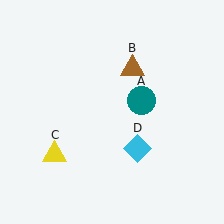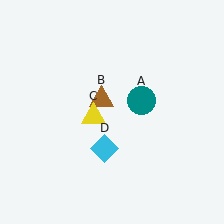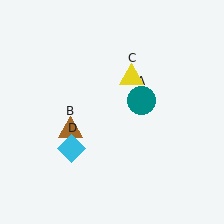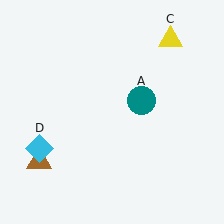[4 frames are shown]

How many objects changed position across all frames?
3 objects changed position: brown triangle (object B), yellow triangle (object C), cyan diamond (object D).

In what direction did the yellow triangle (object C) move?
The yellow triangle (object C) moved up and to the right.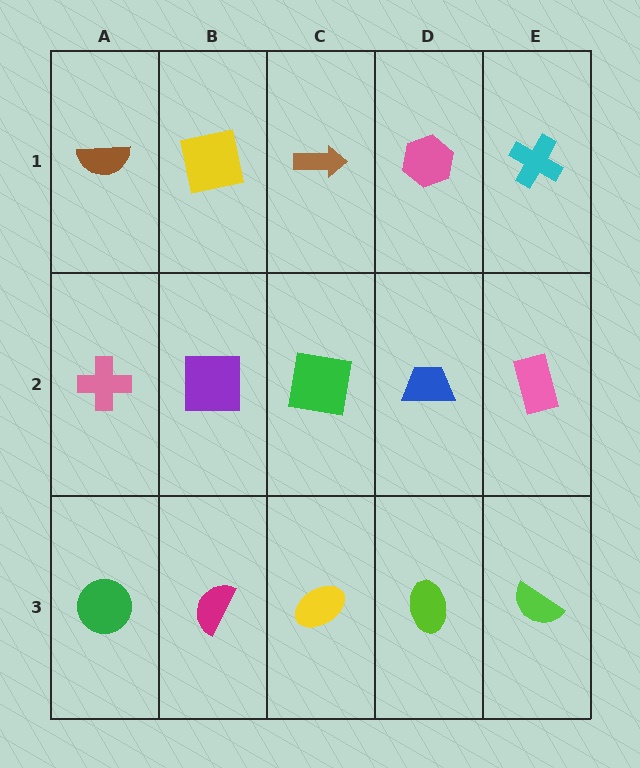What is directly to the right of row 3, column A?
A magenta semicircle.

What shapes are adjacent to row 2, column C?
A brown arrow (row 1, column C), a yellow ellipse (row 3, column C), a purple square (row 2, column B), a blue trapezoid (row 2, column D).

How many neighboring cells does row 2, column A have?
3.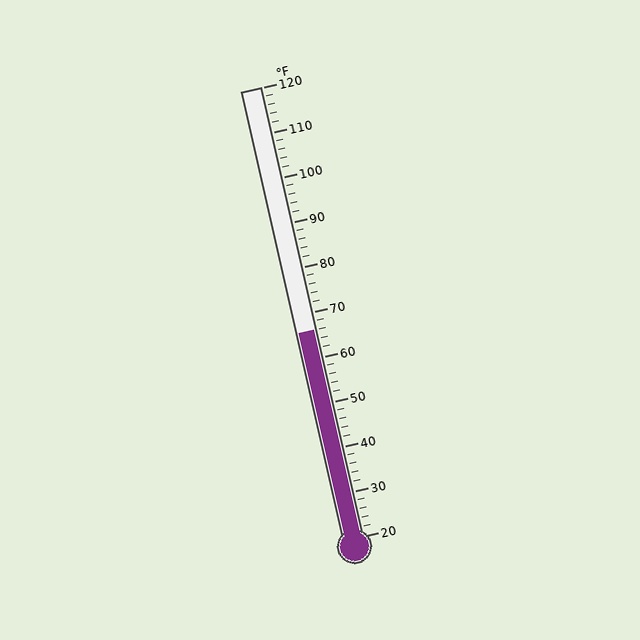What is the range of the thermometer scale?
The thermometer scale ranges from 20°F to 120°F.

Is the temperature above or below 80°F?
The temperature is below 80°F.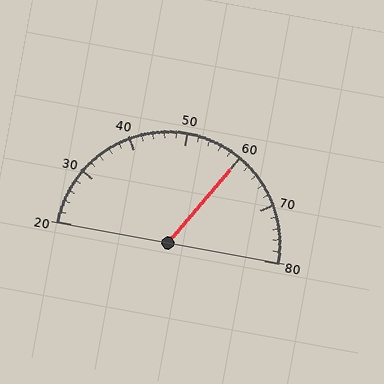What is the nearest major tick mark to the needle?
The nearest major tick mark is 60.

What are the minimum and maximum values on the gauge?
The gauge ranges from 20 to 80.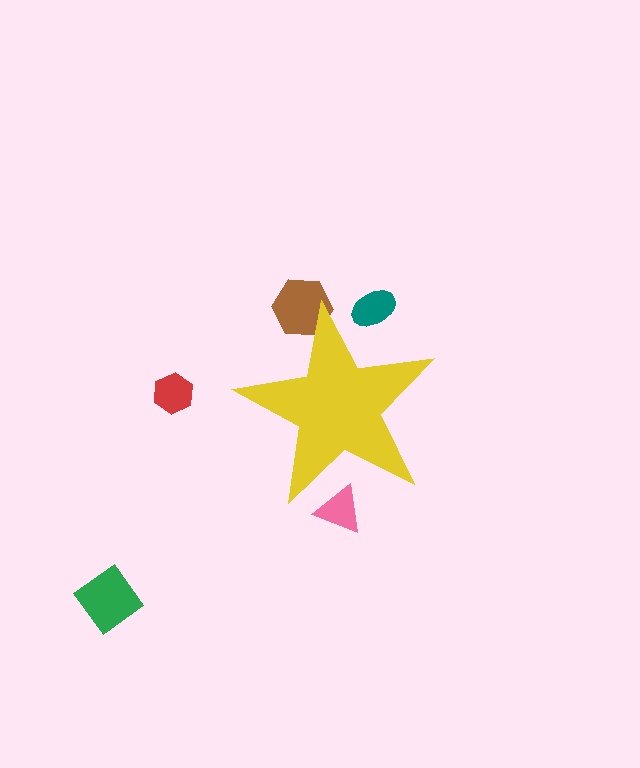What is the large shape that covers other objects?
A yellow star.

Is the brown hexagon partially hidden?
Yes, the brown hexagon is partially hidden behind the yellow star.